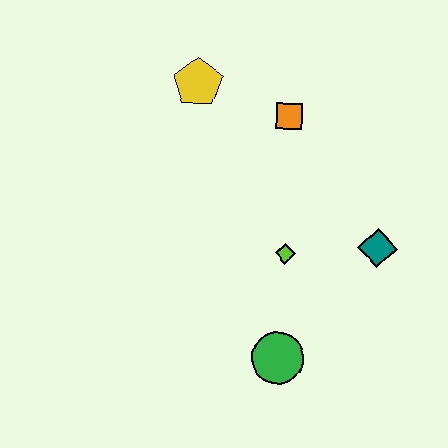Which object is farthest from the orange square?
The green circle is farthest from the orange square.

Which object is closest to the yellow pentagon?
The orange square is closest to the yellow pentagon.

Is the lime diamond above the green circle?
Yes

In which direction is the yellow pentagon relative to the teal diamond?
The yellow pentagon is to the left of the teal diamond.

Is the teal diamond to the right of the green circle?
Yes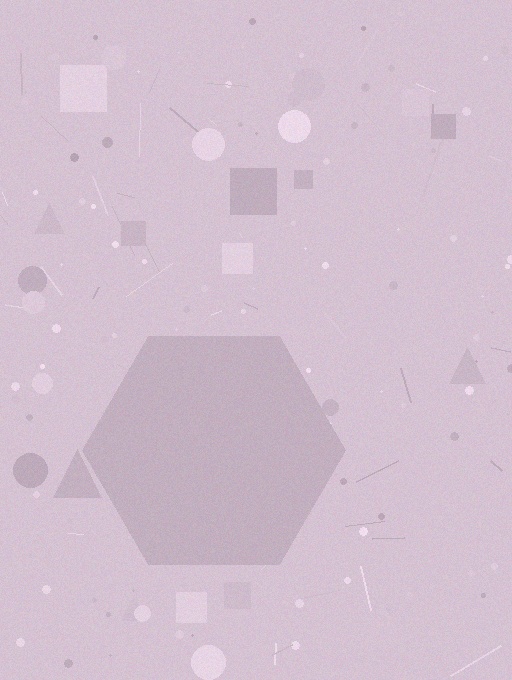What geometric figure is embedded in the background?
A hexagon is embedded in the background.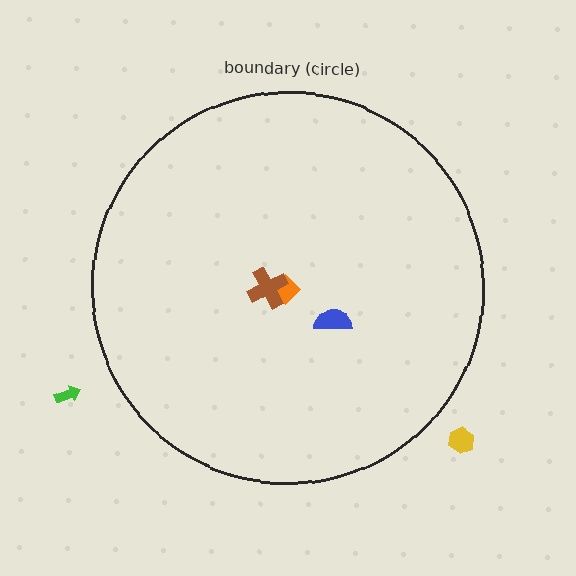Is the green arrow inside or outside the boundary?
Outside.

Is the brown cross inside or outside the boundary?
Inside.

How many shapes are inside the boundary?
3 inside, 2 outside.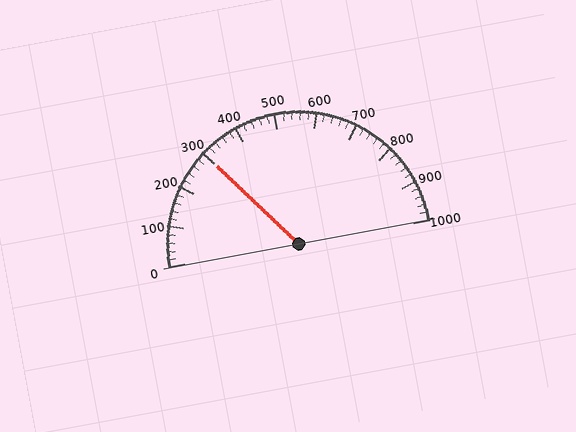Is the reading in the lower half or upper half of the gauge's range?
The reading is in the lower half of the range (0 to 1000).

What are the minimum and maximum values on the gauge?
The gauge ranges from 0 to 1000.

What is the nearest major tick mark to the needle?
The nearest major tick mark is 300.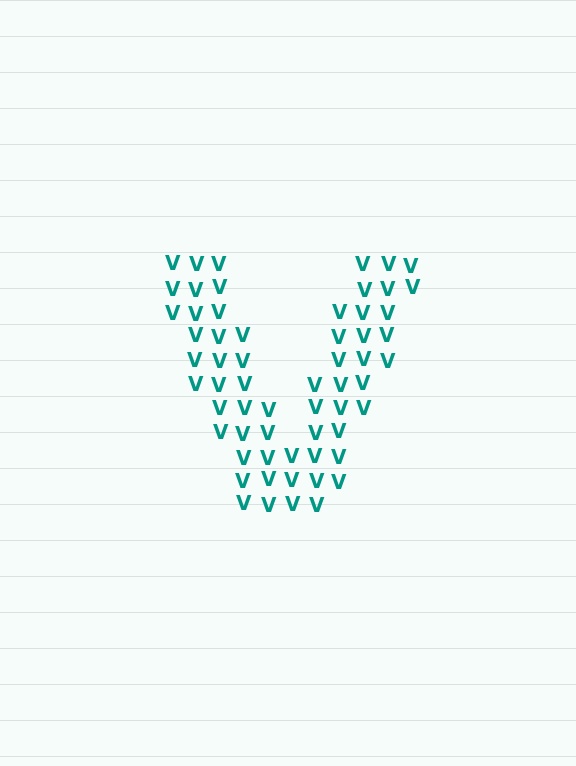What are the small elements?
The small elements are letter V's.